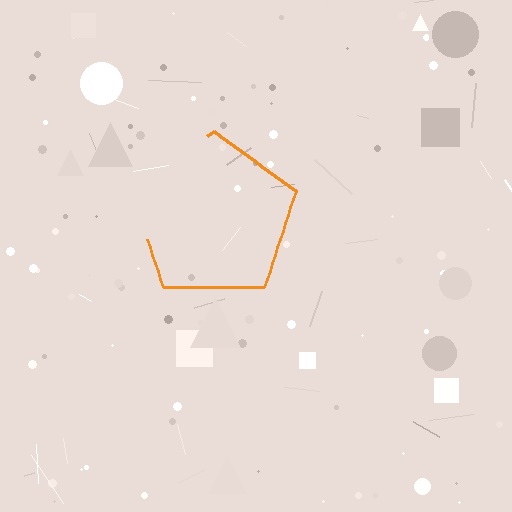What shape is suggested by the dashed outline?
The dashed outline suggests a pentagon.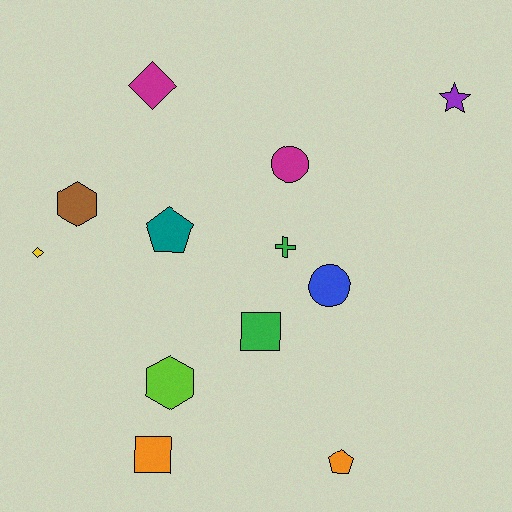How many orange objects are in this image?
There are 2 orange objects.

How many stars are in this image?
There is 1 star.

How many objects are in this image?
There are 12 objects.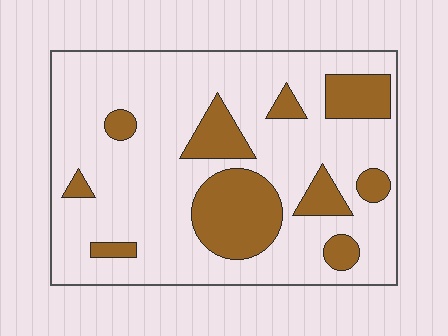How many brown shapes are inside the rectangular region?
10.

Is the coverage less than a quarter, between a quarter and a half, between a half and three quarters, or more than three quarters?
Less than a quarter.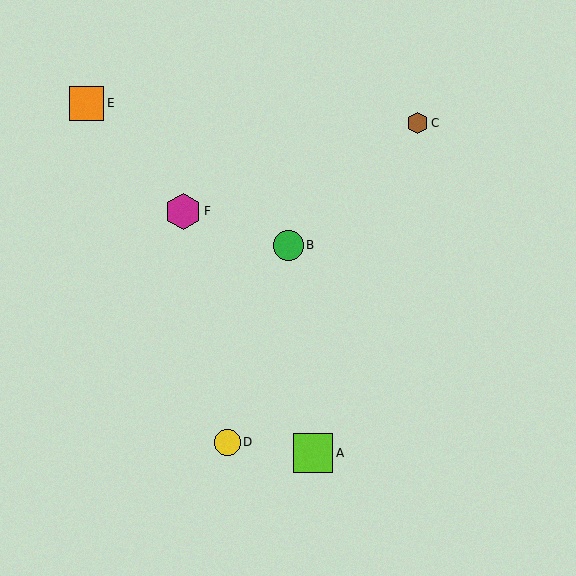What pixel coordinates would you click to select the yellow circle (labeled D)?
Click at (227, 442) to select the yellow circle D.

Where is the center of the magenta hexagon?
The center of the magenta hexagon is at (183, 211).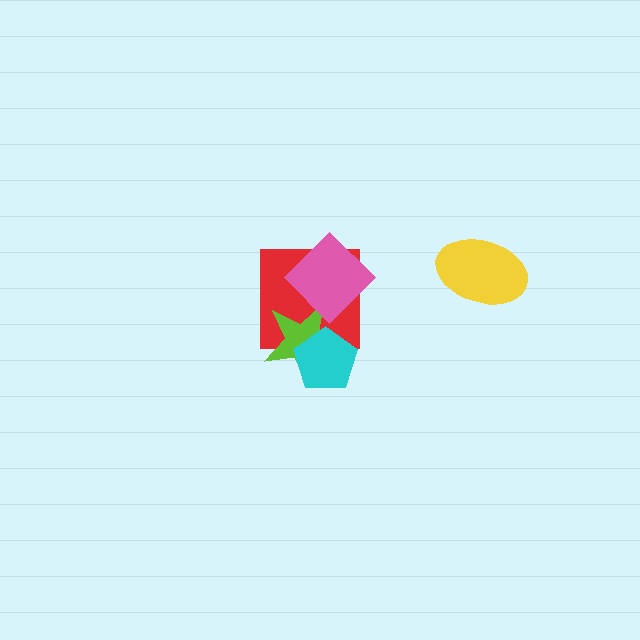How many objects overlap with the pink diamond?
2 objects overlap with the pink diamond.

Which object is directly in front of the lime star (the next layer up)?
The cyan pentagon is directly in front of the lime star.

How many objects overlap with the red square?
3 objects overlap with the red square.